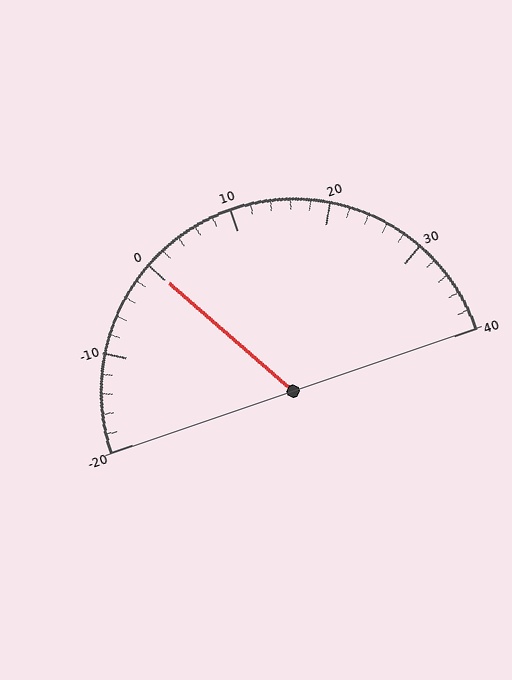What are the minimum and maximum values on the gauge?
The gauge ranges from -20 to 40.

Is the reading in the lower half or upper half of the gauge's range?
The reading is in the lower half of the range (-20 to 40).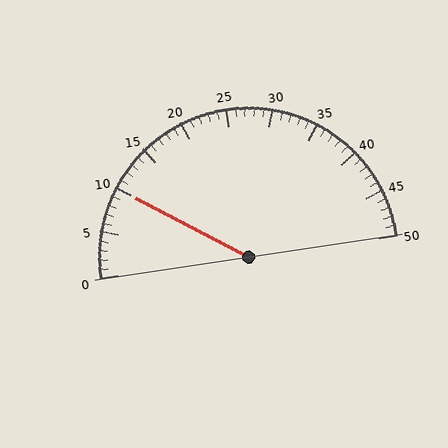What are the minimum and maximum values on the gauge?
The gauge ranges from 0 to 50.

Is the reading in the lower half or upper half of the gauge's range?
The reading is in the lower half of the range (0 to 50).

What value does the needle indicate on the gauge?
The needle indicates approximately 10.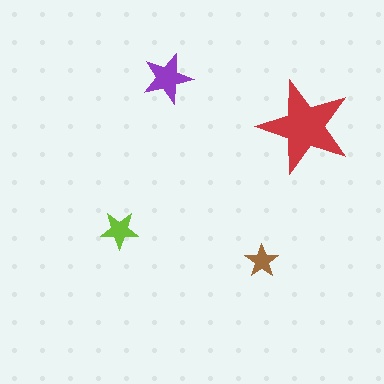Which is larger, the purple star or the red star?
The red one.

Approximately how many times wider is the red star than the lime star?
About 2.5 times wider.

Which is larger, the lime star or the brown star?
The lime one.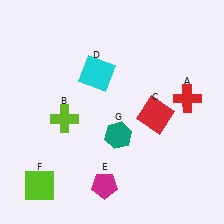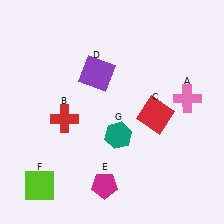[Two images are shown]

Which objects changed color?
A changed from red to pink. B changed from lime to red. D changed from cyan to purple.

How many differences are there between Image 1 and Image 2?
There are 3 differences between the two images.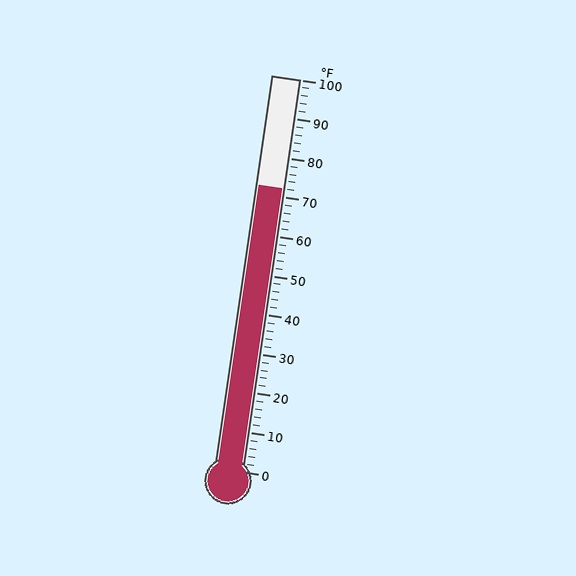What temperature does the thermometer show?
The thermometer shows approximately 72°F.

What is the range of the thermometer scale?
The thermometer scale ranges from 0°F to 100°F.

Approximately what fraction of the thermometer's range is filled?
The thermometer is filled to approximately 70% of its range.